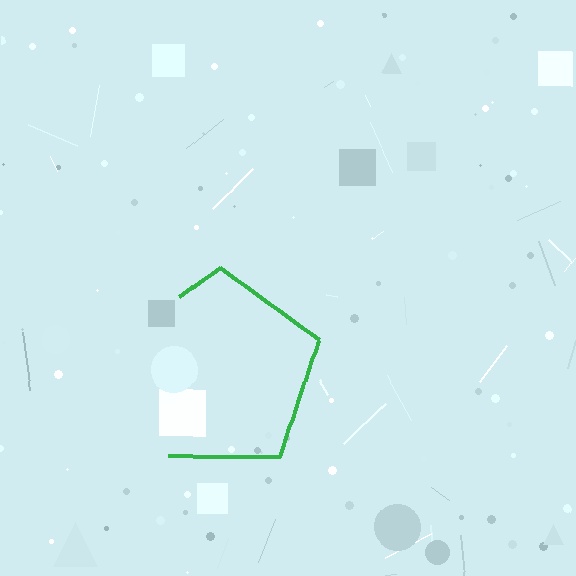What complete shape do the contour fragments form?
The contour fragments form a pentagon.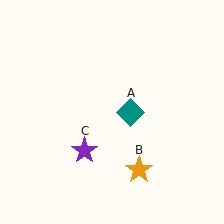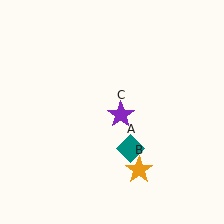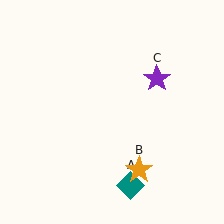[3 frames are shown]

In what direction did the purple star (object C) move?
The purple star (object C) moved up and to the right.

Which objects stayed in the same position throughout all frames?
Orange star (object B) remained stationary.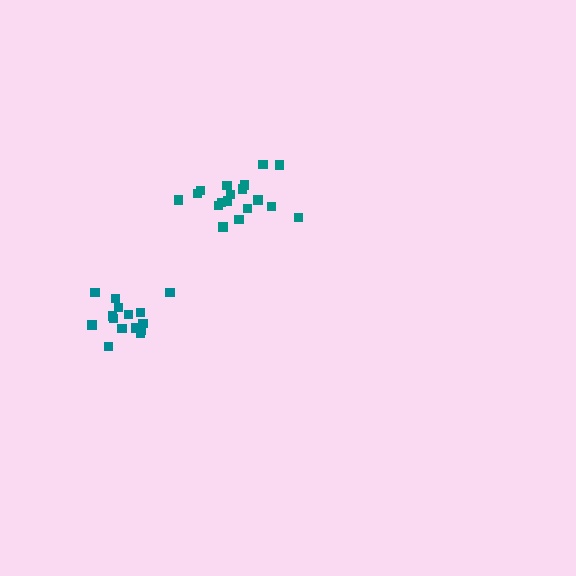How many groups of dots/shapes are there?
There are 2 groups.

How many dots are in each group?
Group 1: 18 dots, Group 2: 15 dots (33 total).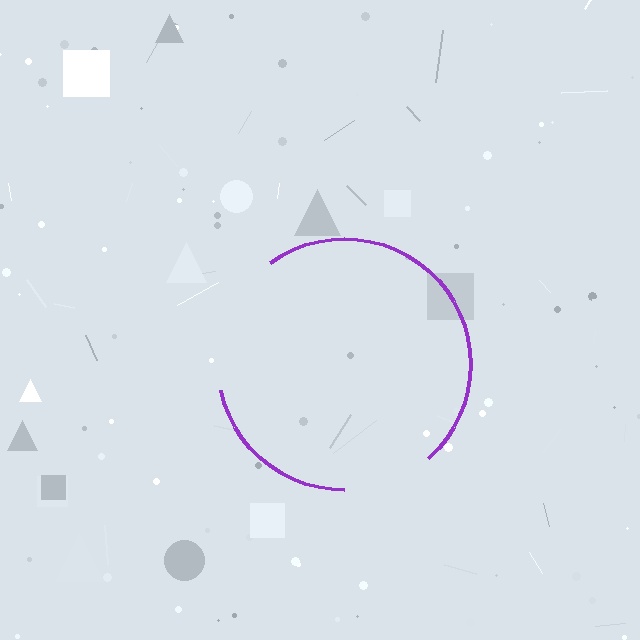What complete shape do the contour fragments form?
The contour fragments form a circle.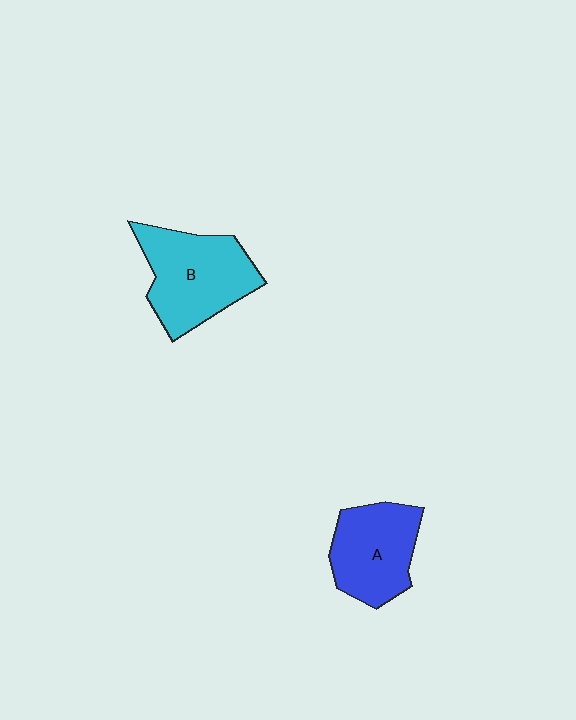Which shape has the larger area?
Shape B (cyan).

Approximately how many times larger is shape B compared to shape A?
Approximately 1.2 times.